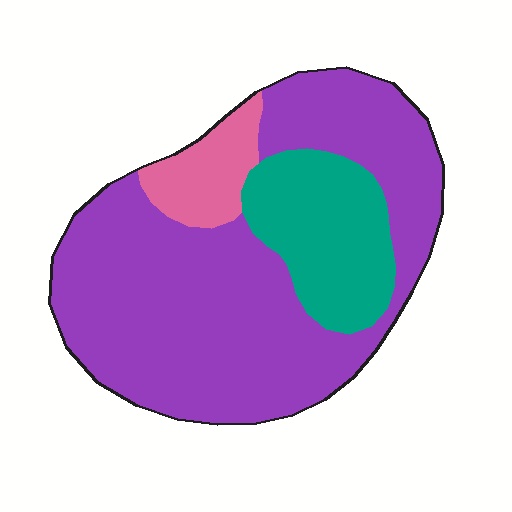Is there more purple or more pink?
Purple.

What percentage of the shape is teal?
Teal covers 20% of the shape.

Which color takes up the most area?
Purple, at roughly 70%.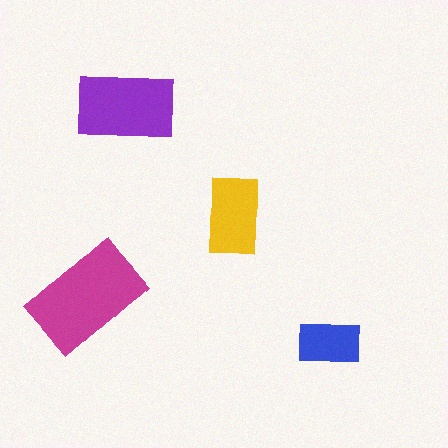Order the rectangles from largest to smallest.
the magenta one, the purple one, the yellow one, the blue one.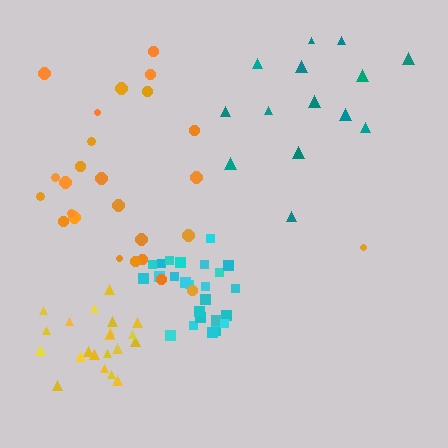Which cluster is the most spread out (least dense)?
Teal.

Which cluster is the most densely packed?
Cyan.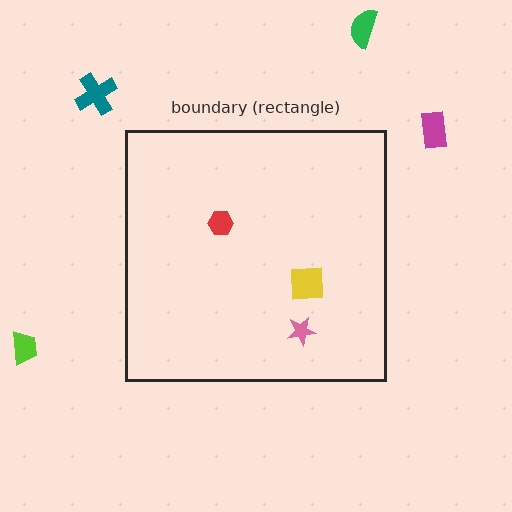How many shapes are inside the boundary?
3 inside, 4 outside.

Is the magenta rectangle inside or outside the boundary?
Outside.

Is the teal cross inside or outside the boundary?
Outside.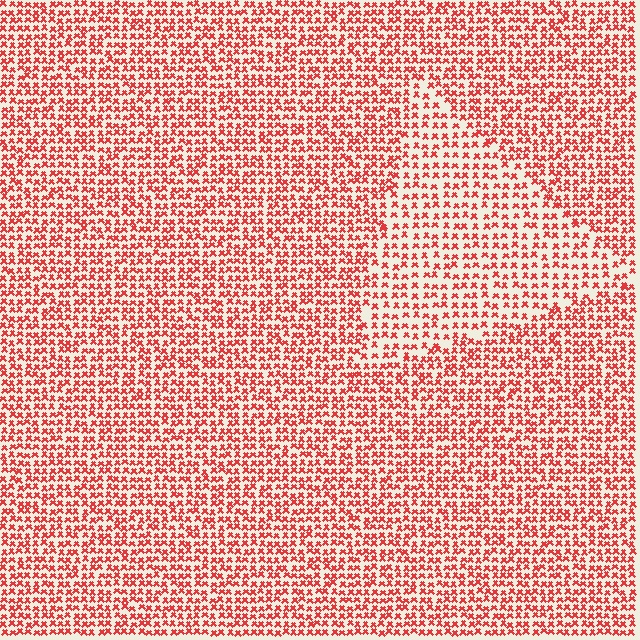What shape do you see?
I see a triangle.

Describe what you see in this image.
The image contains small red elements arranged at two different densities. A triangle-shaped region is visible where the elements are less densely packed than the surrounding area.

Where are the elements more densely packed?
The elements are more densely packed outside the triangle boundary.